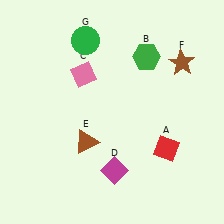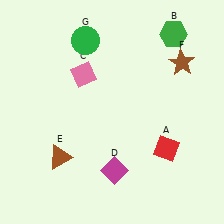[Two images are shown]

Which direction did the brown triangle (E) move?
The brown triangle (E) moved left.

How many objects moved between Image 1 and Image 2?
2 objects moved between the two images.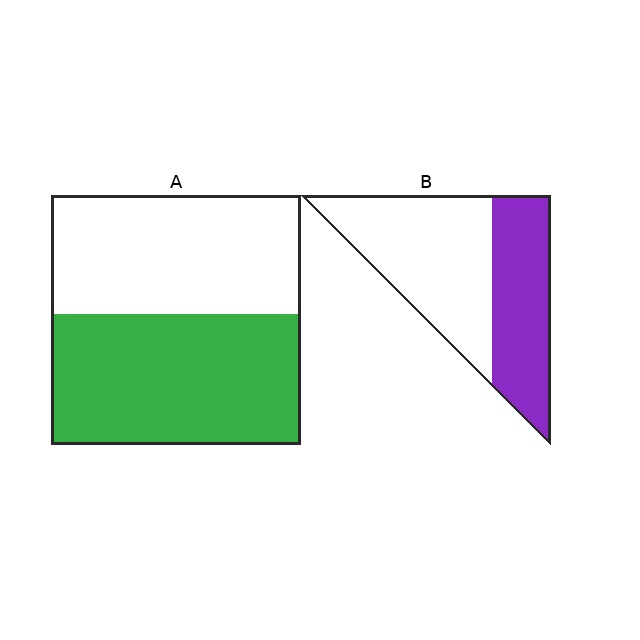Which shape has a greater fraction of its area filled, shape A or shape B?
Shape A.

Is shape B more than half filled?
No.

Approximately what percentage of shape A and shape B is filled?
A is approximately 50% and B is approximately 40%.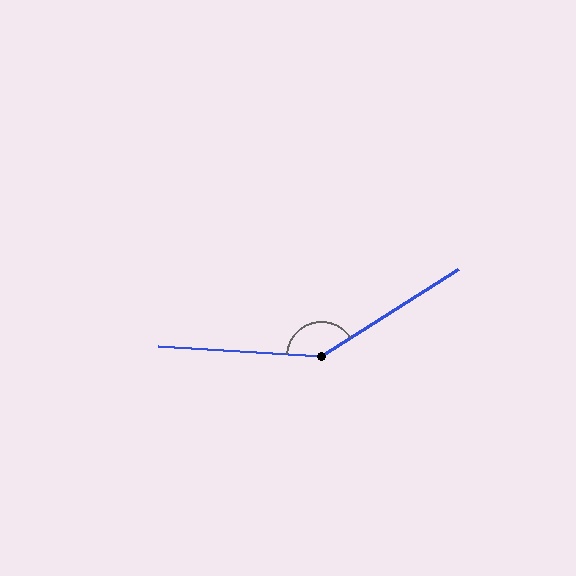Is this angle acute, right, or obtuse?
It is obtuse.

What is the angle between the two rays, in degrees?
Approximately 144 degrees.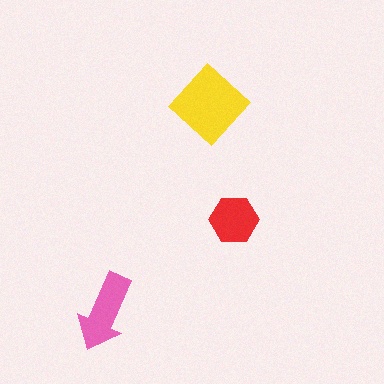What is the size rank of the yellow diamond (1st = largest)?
1st.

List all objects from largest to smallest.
The yellow diamond, the pink arrow, the red hexagon.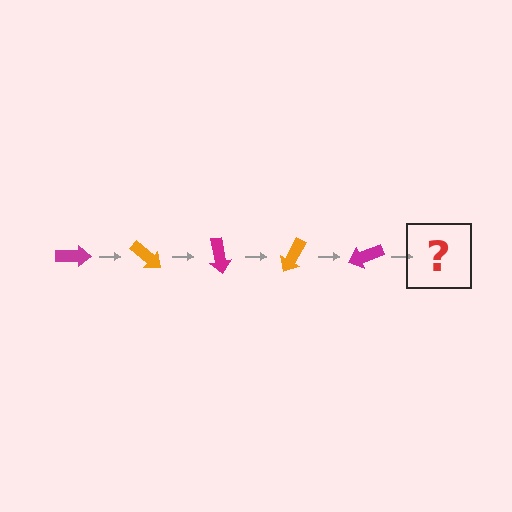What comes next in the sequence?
The next element should be an orange arrow, rotated 200 degrees from the start.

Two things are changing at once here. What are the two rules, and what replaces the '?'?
The two rules are that it rotates 40 degrees each step and the color cycles through magenta and orange. The '?' should be an orange arrow, rotated 200 degrees from the start.